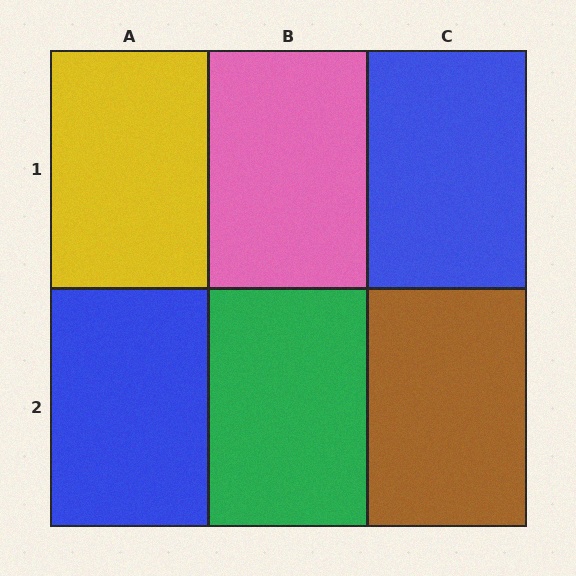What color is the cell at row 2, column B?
Green.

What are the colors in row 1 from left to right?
Yellow, pink, blue.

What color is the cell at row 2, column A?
Blue.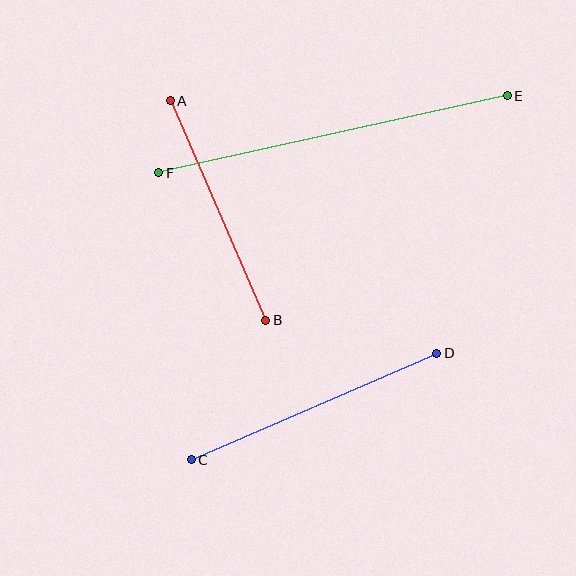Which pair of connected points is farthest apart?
Points E and F are farthest apart.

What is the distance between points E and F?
The distance is approximately 357 pixels.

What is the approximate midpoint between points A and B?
The midpoint is at approximately (218, 210) pixels.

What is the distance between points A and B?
The distance is approximately 239 pixels.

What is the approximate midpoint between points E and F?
The midpoint is at approximately (333, 134) pixels.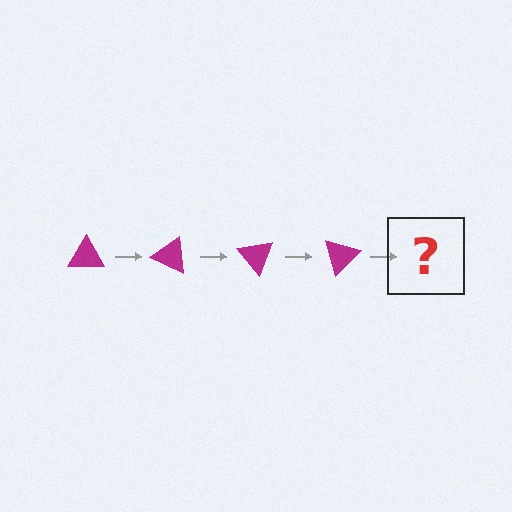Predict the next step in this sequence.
The next step is a magenta triangle rotated 100 degrees.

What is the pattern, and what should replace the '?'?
The pattern is that the triangle rotates 25 degrees each step. The '?' should be a magenta triangle rotated 100 degrees.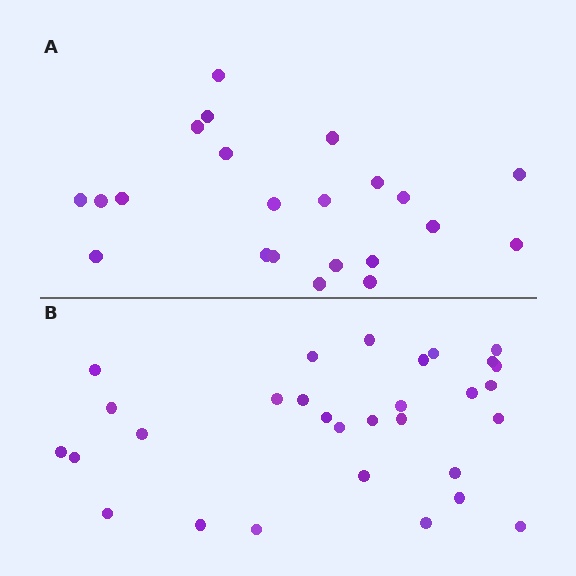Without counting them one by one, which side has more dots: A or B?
Region B (the bottom region) has more dots.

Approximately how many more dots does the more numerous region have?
Region B has roughly 8 or so more dots than region A.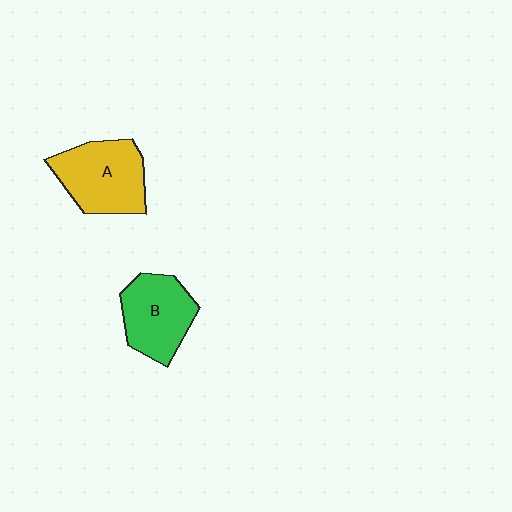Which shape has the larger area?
Shape A (yellow).